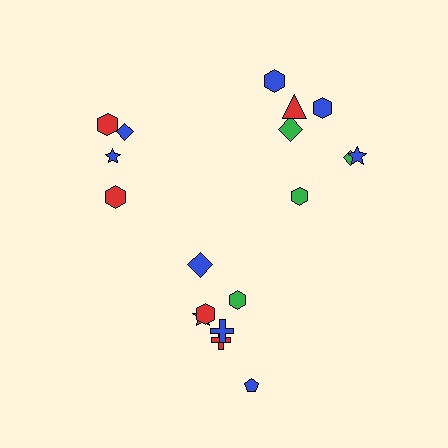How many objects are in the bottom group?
There are 7 objects.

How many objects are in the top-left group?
There are 4 objects.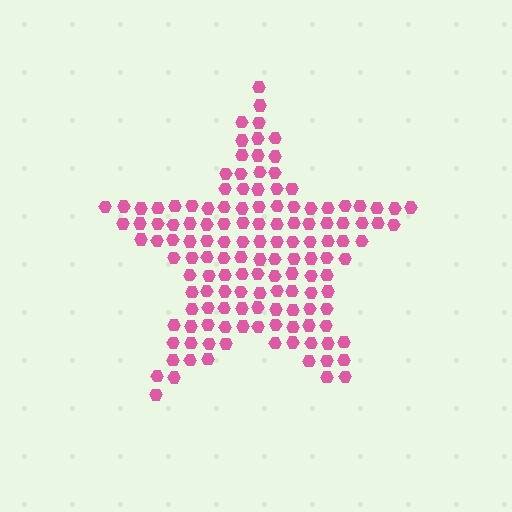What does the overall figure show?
The overall figure shows a star.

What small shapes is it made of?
It is made of small hexagons.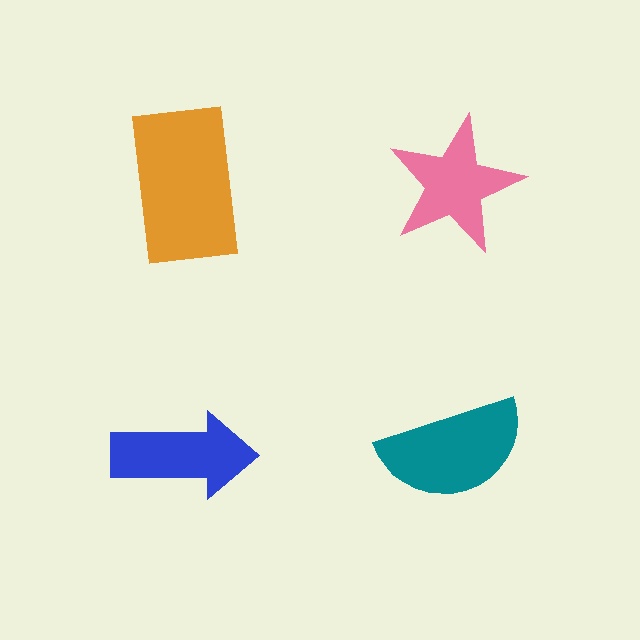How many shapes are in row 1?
2 shapes.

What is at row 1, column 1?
An orange rectangle.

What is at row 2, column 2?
A teal semicircle.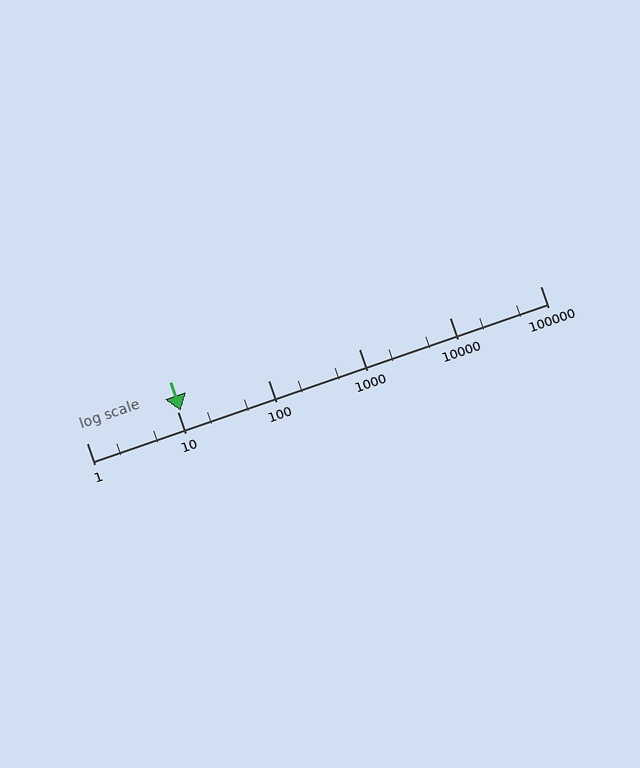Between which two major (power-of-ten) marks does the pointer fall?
The pointer is between 10 and 100.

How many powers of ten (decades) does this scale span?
The scale spans 5 decades, from 1 to 100000.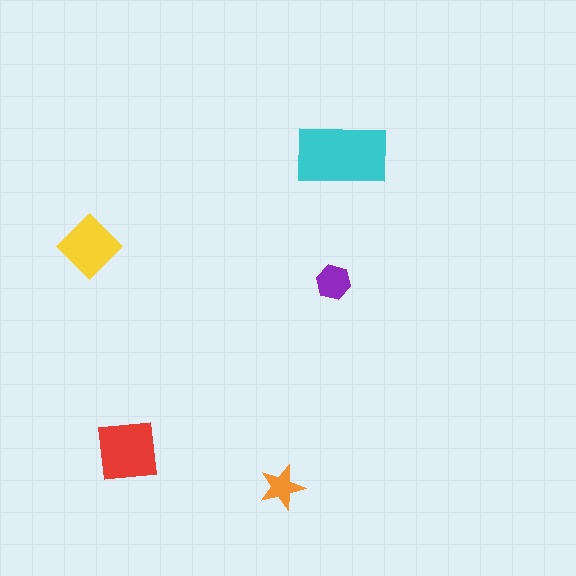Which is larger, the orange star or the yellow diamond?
The yellow diamond.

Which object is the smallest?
The orange star.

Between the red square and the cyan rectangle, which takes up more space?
The cyan rectangle.